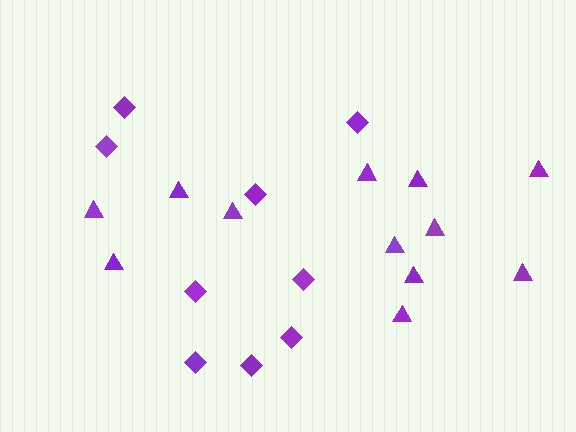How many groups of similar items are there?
There are 2 groups: one group of diamonds (9) and one group of triangles (12).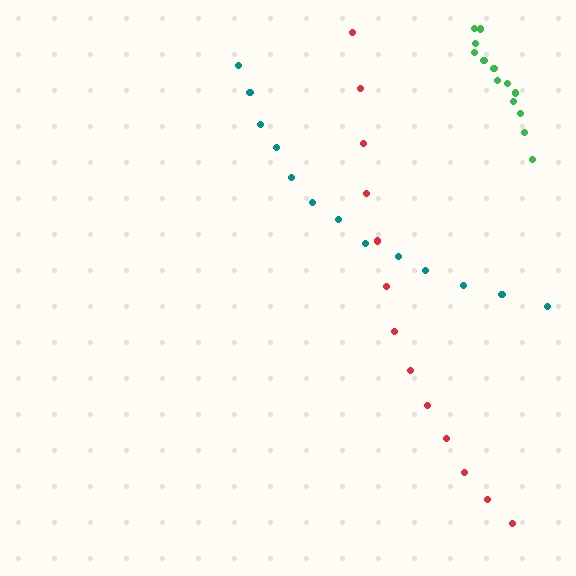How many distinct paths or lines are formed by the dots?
There are 3 distinct paths.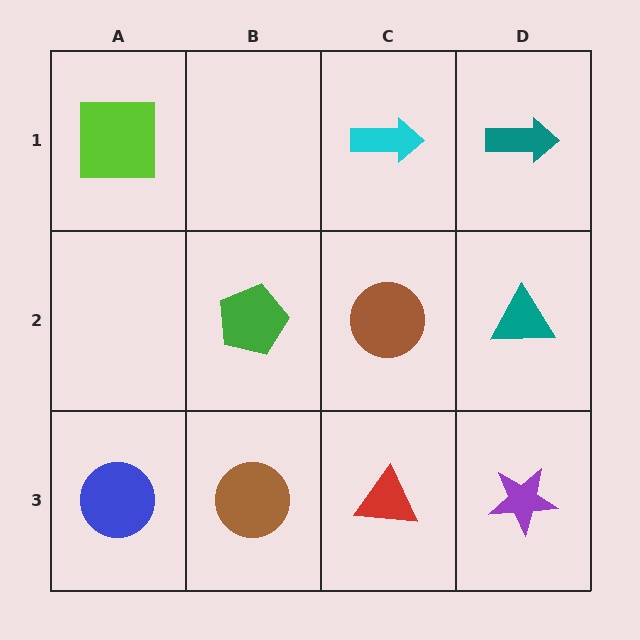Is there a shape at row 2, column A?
No, that cell is empty.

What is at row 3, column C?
A red triangle.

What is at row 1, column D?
A teal arrow.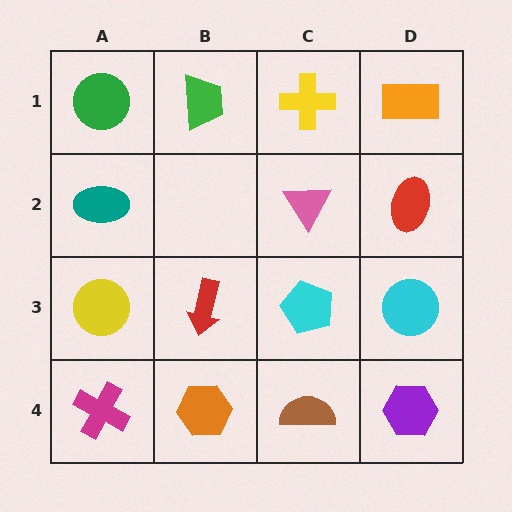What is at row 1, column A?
A green circle.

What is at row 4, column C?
A brown semicircle.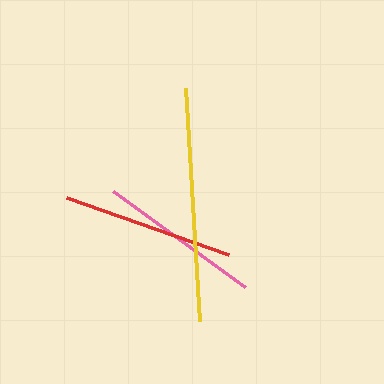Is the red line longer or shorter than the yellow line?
The yellow line is longer than the red line.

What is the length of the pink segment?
The pink segment is approximately 163 pixels long.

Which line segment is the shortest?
The pink line is the shortest at approximately 163 pixels.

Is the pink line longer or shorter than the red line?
The red line is longer than the pink line.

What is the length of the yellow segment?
The yellow segment is approximately 234 pixels long.